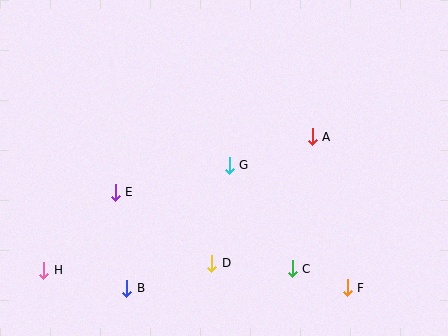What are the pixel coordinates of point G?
Point G is at (229, 165).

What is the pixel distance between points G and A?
The distance between G and A is 88 pixels.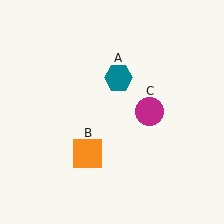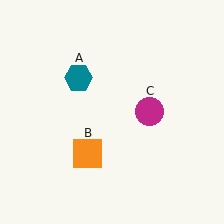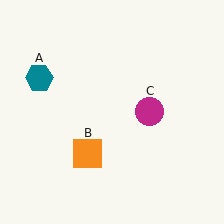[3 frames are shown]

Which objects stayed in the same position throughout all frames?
Orange square (object B) and magenta circle (object C) remained stationary.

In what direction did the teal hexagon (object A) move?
The teal hexagon (object A) moved left.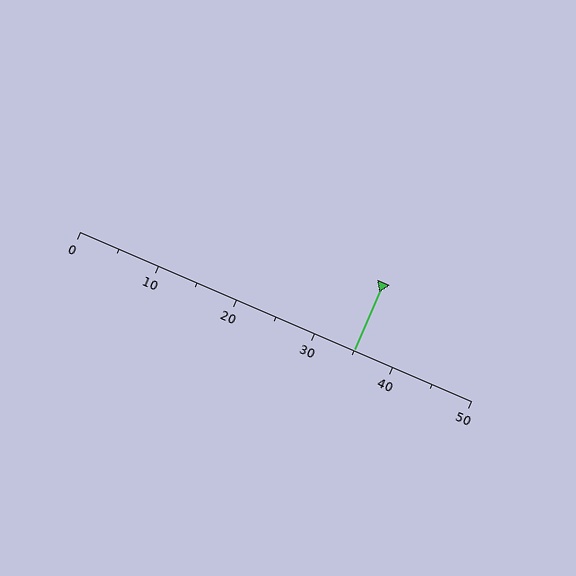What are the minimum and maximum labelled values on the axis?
The axis runs from 0 to 50.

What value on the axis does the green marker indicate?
The marker indicates approximately 35.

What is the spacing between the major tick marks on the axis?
The major ticks are spaced 10 apart.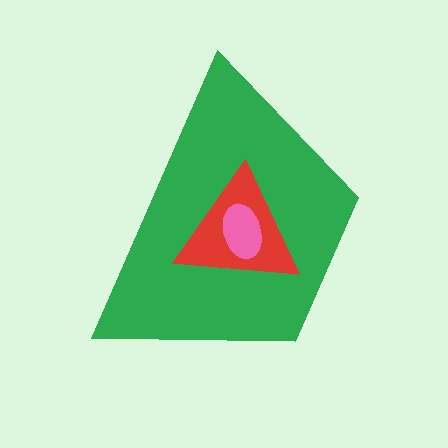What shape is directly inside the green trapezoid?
The red triangle.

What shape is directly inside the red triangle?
The pink ellipse.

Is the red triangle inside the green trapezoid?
Yes.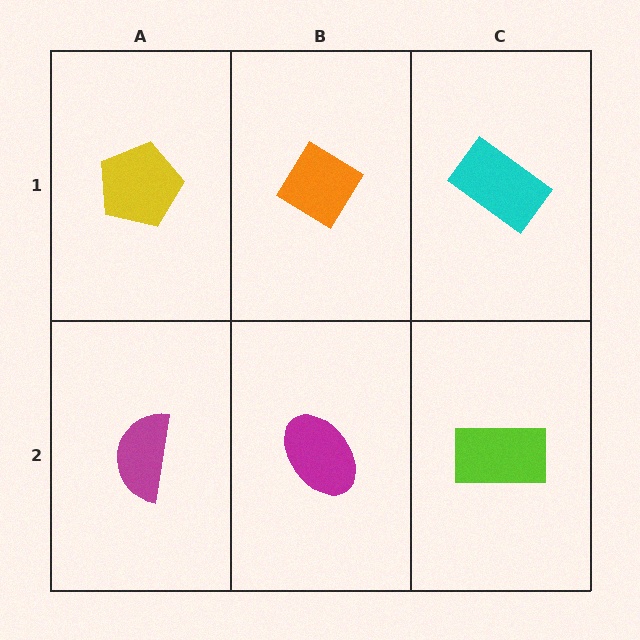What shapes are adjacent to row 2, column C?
A cyan rectangle (row 1, column C), a magenta ellipse (row 2, column B).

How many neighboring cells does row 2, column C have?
2.